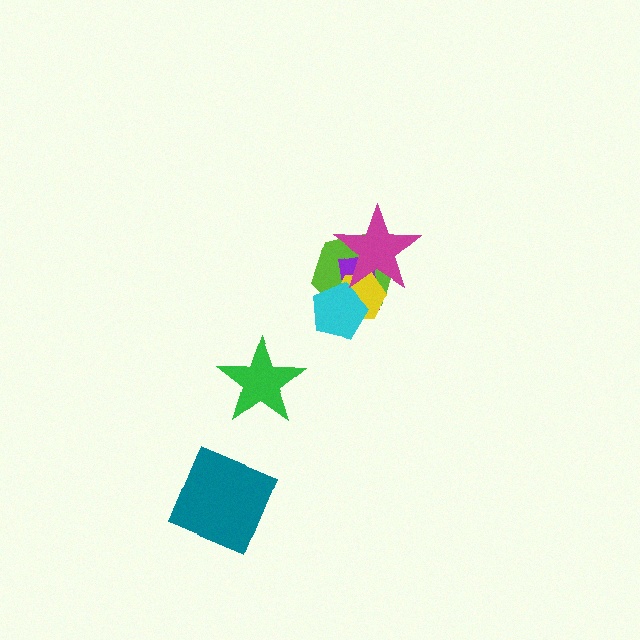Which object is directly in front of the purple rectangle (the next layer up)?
The yellow hexagon is directly in front of the purple rectangle.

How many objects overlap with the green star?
0 objects overlap with the green star.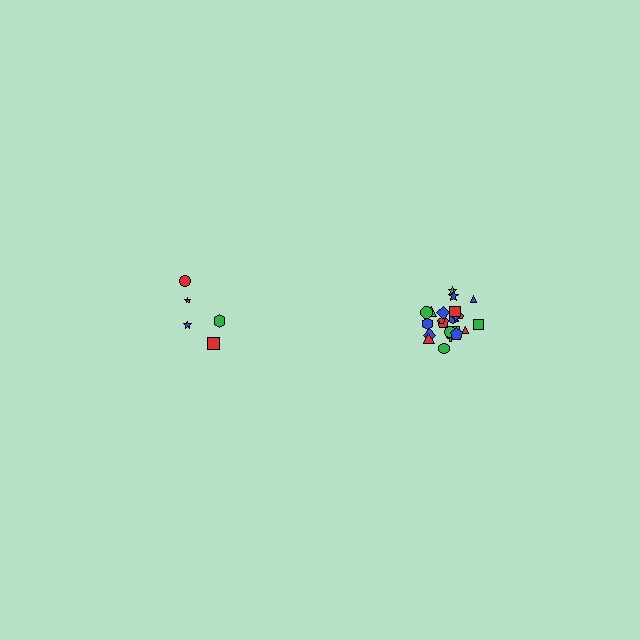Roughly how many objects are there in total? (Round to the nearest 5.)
Roughly 25 objects in total.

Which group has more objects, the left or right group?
The right group.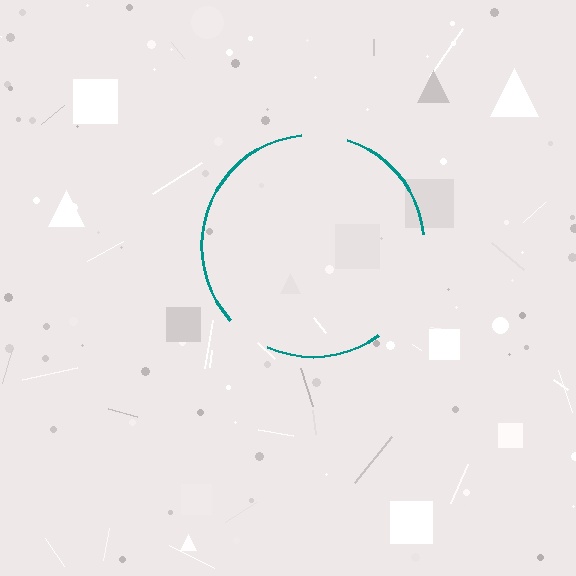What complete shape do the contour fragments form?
The contour fragments form a circle.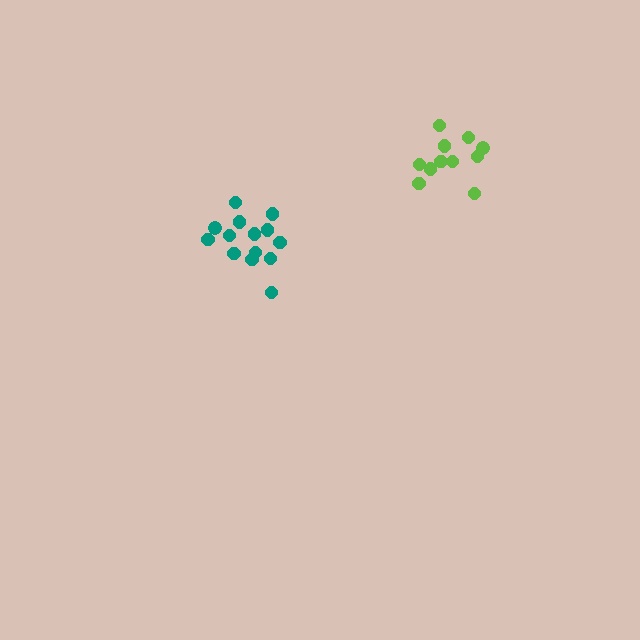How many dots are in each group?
Group 1: 11 dots, Group 2: 14 dots (25 total).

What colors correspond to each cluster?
The clusters are colored: lime, teal.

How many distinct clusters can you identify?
There are 2 distinct clusters.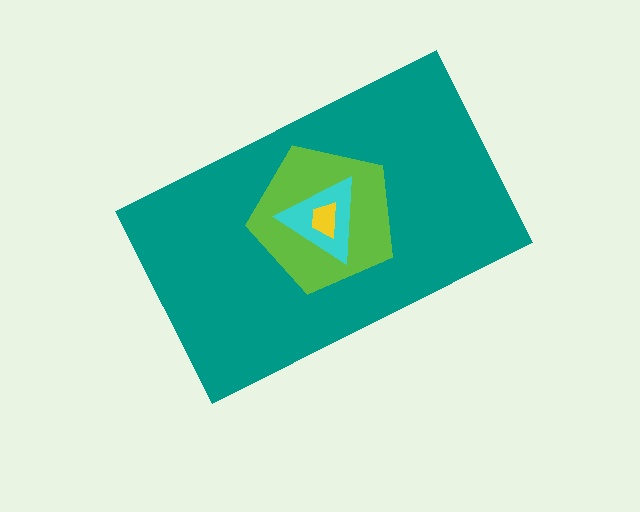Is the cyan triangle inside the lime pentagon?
Yes.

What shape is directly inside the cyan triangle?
The yellow trapezoid.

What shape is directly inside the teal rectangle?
The lime pentagon.